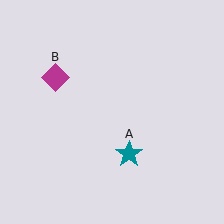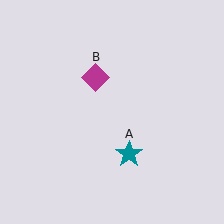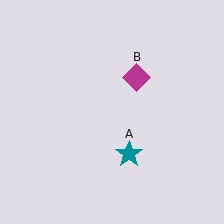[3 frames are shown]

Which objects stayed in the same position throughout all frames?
Teal star (object A) remained stationary.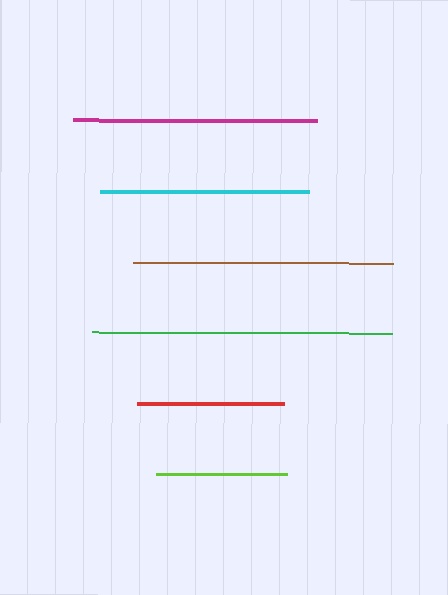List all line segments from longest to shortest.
From longest to shortest: green, brown, magenta, cyan, red, lime.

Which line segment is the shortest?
The lime line is the shortest at approximately 130 pixels.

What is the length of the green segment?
The green segment is approximately 299 pixels long.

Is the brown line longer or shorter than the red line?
The brown line is longer than the red line.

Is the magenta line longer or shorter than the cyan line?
The magenta line is longer than the cyan line.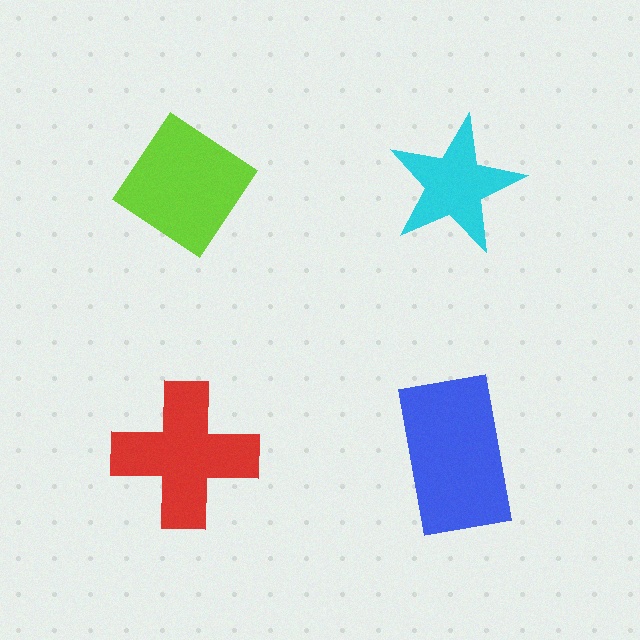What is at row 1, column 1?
A lime diamond.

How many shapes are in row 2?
2 shapes.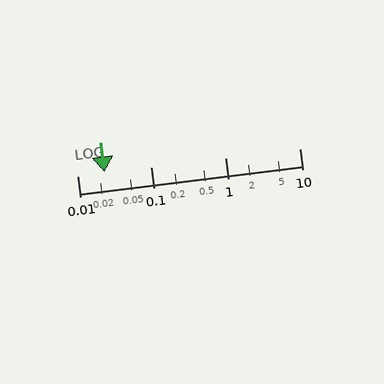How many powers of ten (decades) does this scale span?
The scale spans 3 decades, from 0.01 to 10.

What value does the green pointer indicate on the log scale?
The pointer indicates approximately 0.023.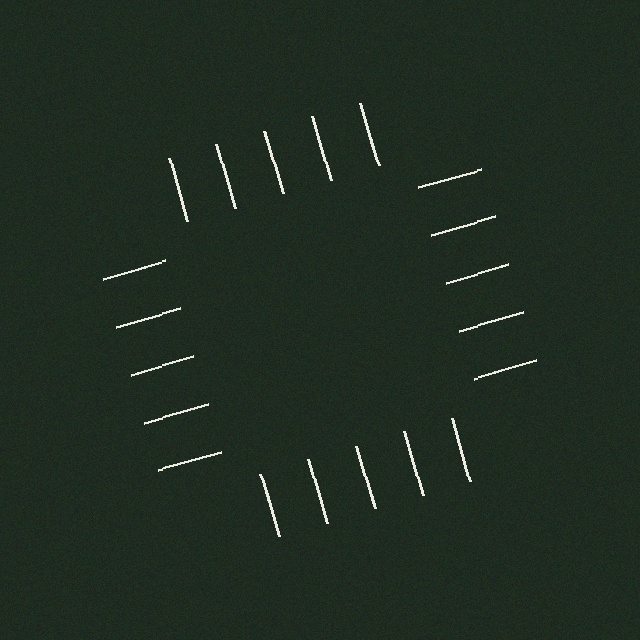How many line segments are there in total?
20 — 5 along each of the 4 edges.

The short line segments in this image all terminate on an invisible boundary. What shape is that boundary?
An illusory square — the line segments terminate on its edges but no continuous stroke is drawn.